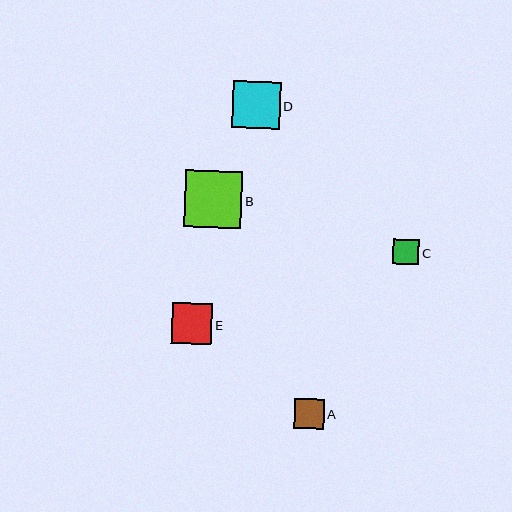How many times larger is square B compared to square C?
Square B is approximately 2.2 times the size of square C.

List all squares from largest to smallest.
From largest to smallest: B, D, E, A, C.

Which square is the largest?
Square B is the largest with a size of approximately 57 pixels.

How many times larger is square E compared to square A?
Square E is approximately 1.3 times the size of square A.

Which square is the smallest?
Square C is the smallest with a size of approximately 26 pixels.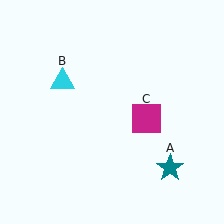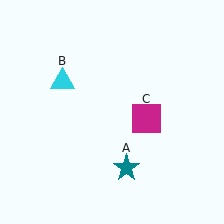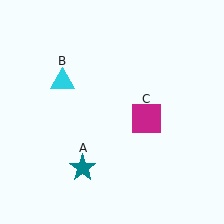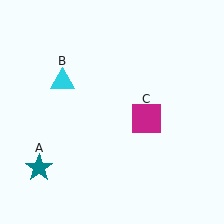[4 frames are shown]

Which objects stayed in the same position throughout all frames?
Cyan triangle (object B) and magenta square (object C) remained stationary.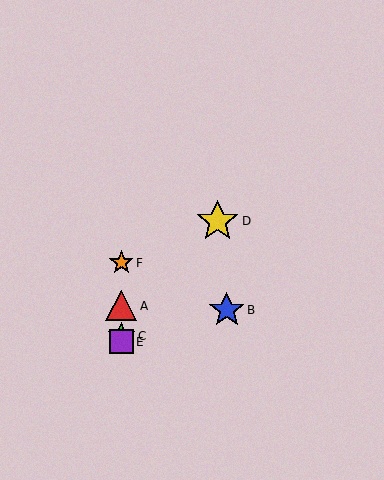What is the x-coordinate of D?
Object D is at x≈217.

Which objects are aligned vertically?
Objects A, C, E, F are aligned vertically.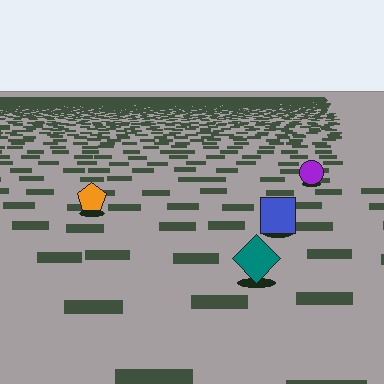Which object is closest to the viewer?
The teal diamond is closest. The texture marks near it are larger and more spread out.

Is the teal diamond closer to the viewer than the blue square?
Yes. The teal diamond is closer — you can tell from the texture gradient: the ground texture is coarser near it.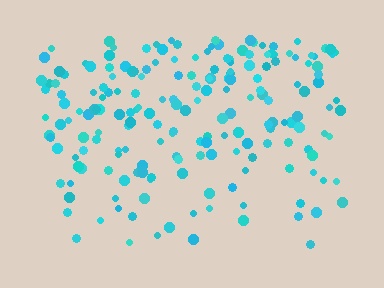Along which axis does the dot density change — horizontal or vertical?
Vertical.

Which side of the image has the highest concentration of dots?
The top.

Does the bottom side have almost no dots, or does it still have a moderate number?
Still a moderate number, just noticeably fewer than the top.